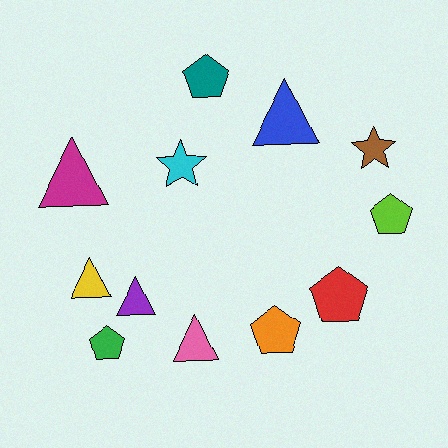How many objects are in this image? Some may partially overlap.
There are 12 objects.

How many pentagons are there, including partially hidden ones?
There are 5 pentagons.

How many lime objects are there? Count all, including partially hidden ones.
There is 1 lime object.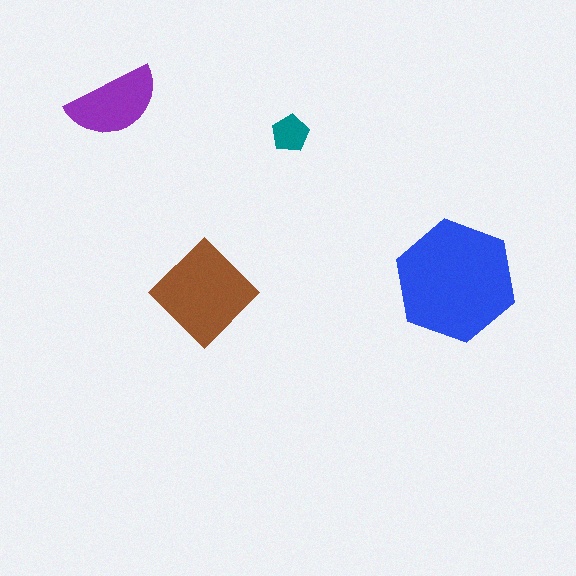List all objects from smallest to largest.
The teal pentagon, the purple semicircle, the brown diamond, the blue hexagon.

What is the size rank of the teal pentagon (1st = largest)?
4th.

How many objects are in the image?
There are 4 objects in the image.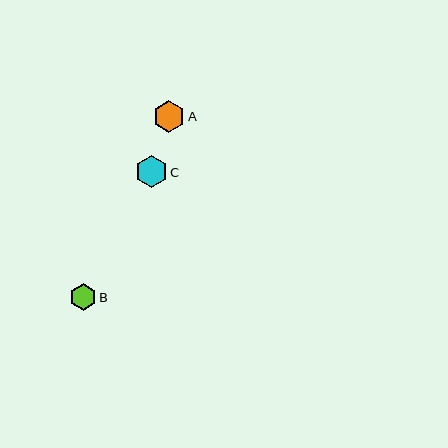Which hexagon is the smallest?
Hexagon B is the smallest with a size of approximately 27 pixels.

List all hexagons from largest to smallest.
From largest to smallest: C, A, B.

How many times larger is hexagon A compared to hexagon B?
Hexagon A is approximately 1.2 times the size of hexagon B.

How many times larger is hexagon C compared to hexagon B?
Hexagon C is approximately 1.2 times the size of hexagon B.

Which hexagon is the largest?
Hexagon C is the largest with a size of approximately 32 pixels.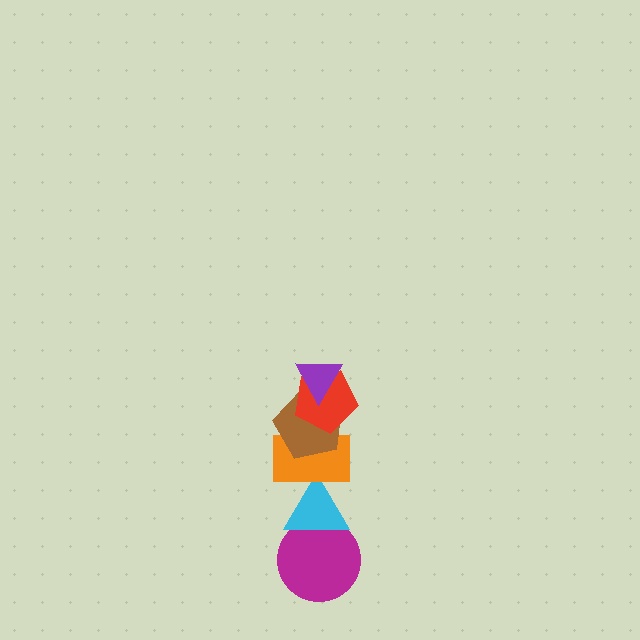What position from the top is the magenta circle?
The magenta circle is 6th from the top.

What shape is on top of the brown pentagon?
The red pentagon is on top of the brown pentagon.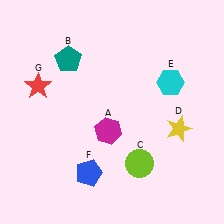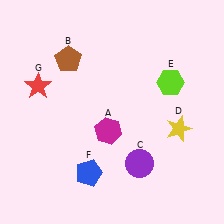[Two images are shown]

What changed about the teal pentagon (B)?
In Image 1, B is teal. In Image 2, it changed to brown.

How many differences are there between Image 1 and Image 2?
There are 3 differences between the two images.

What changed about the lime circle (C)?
In Image 1, C is lime. In Image 2, it changed to purple.